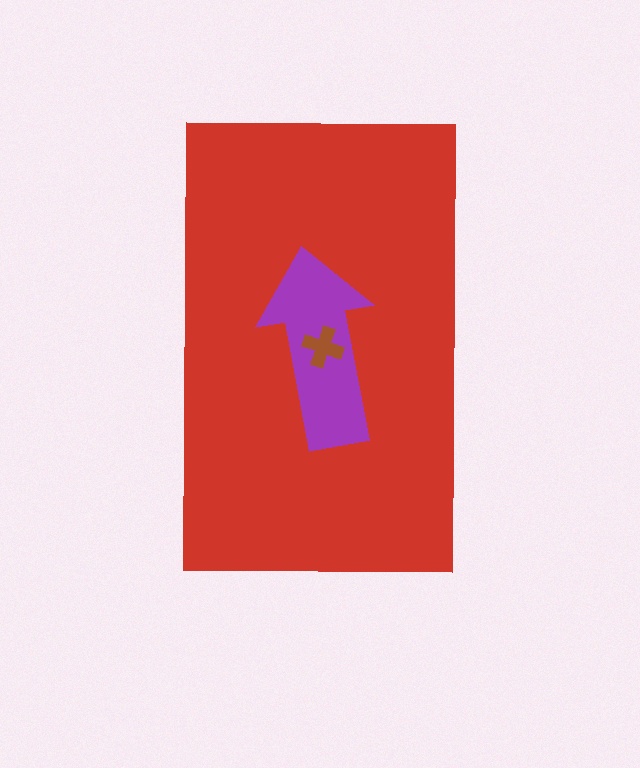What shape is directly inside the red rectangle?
The purple arrow.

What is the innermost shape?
The brown cross.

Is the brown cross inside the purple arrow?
Yes.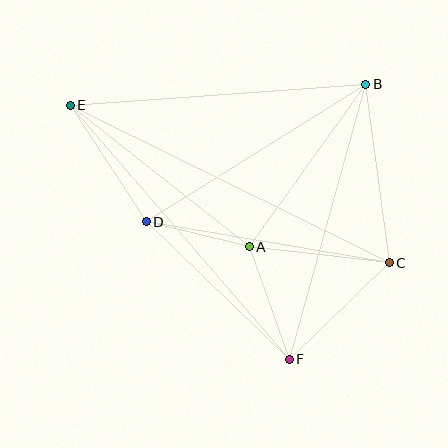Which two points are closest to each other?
Points A and D are closest to each other.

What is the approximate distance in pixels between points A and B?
The distance between A and B is approximately 200 pixels.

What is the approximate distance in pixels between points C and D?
The distance between C and D is approximately 247 pixels.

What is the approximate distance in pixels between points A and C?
The distance between A and C is approximately 141 pixels.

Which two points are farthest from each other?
Points C and E are farthest from each other.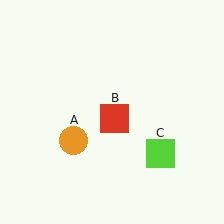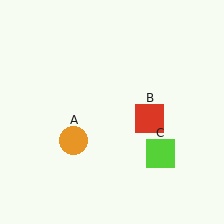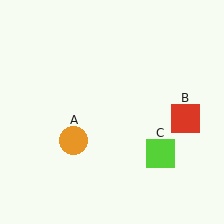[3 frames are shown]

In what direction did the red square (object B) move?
The red square (object B) moved right.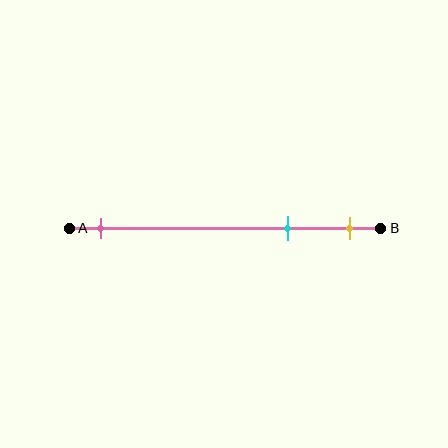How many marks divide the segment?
There are 3 marks dividing the segment.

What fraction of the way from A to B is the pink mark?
The pink mark is approximately 10% (0.1) of the way from A to B.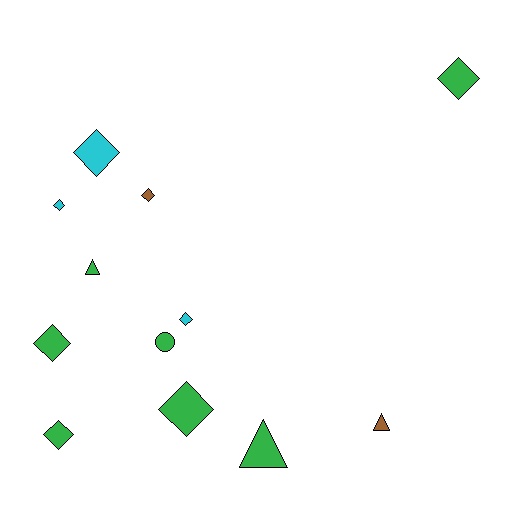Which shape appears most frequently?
Diamond, with 8 objects.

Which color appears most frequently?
Green, with 7 objects.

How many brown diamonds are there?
There is 1 brown diamond.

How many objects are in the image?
There are 12 objects.